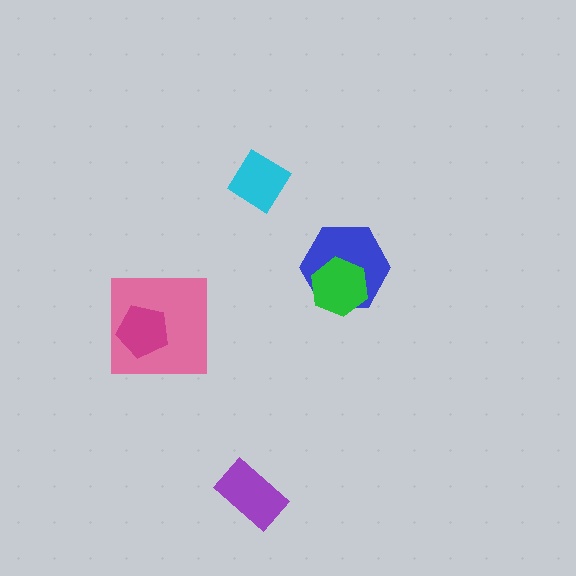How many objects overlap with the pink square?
1 object overlaps with the pink square.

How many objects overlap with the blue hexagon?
1 object overlaps with the blue hexagon.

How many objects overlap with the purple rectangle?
0 objects overlap with the purple rectangle.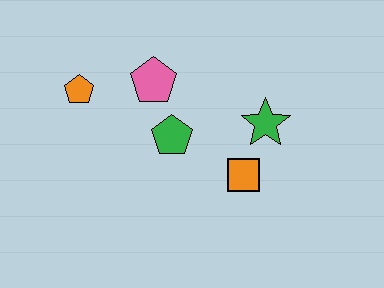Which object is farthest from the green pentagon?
The orange pentagon is farthest from the green pentagon.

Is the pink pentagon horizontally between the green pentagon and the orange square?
No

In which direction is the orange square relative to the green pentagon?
The orange square is to the right of the green pentagon.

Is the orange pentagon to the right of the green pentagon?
No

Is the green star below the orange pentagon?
Yes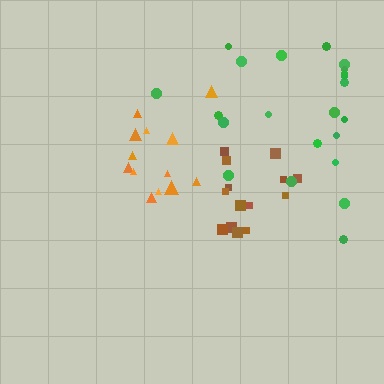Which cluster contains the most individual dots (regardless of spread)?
Green (22).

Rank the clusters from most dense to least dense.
orange, brown, green.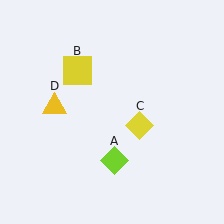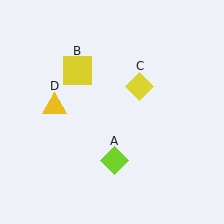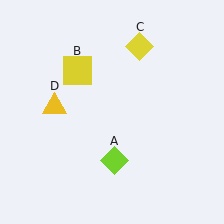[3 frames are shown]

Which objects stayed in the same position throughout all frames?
Lime diamond (object A) and yellow square (object B) and yellow triangle (object D) remained stationary.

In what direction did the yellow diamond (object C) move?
The yellow diamond (object C) moved up.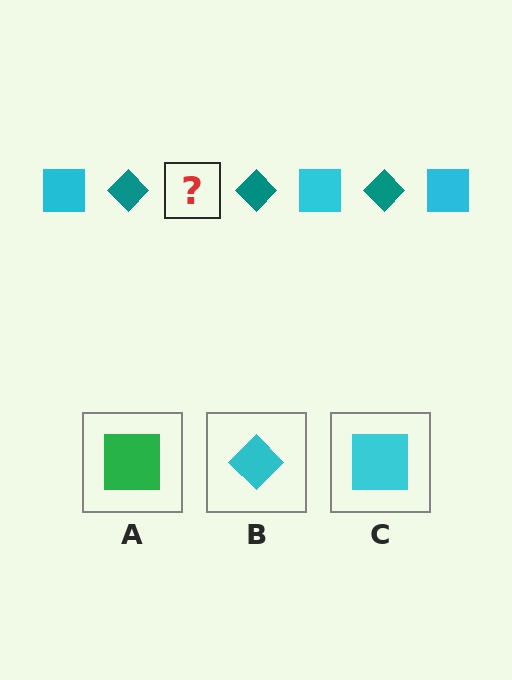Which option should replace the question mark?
Option C.